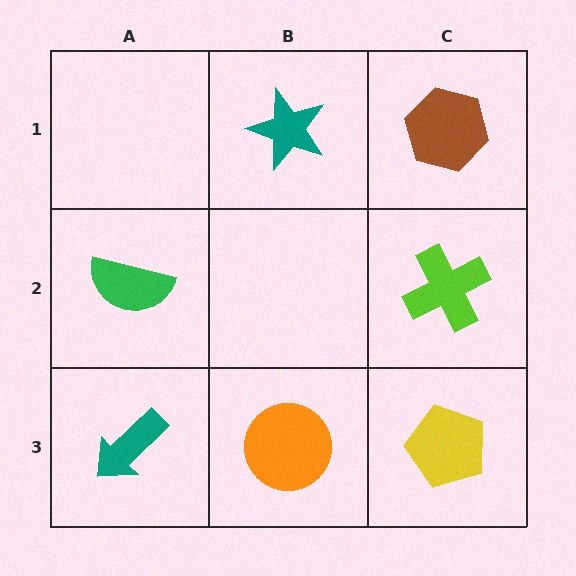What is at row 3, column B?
An orange circle.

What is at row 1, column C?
A brown hexagon.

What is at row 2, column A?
A green semicircle.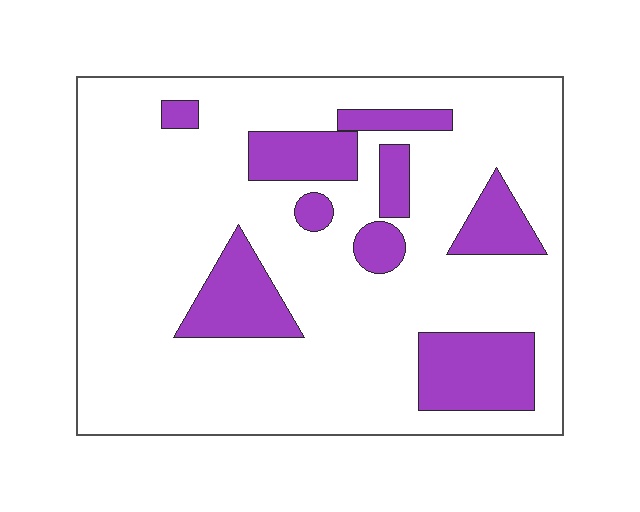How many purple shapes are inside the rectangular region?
9.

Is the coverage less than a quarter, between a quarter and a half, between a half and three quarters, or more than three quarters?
Less than a quarter.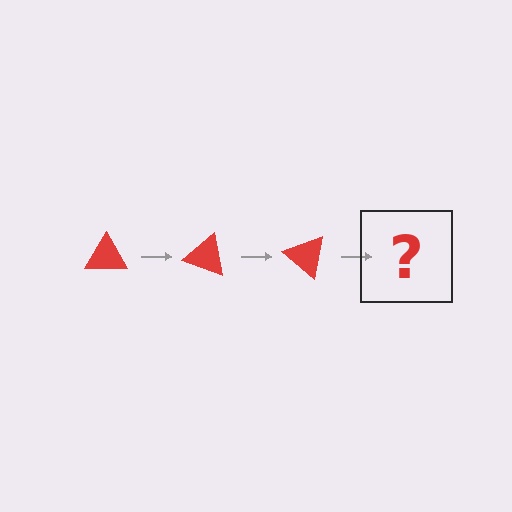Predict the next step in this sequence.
The next step is a red triangle rotated 60 degrees.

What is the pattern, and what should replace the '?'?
The pattern is that the triangle rotates 20 degrees each step. The '?' should be a red triangle rotated 60 degrees.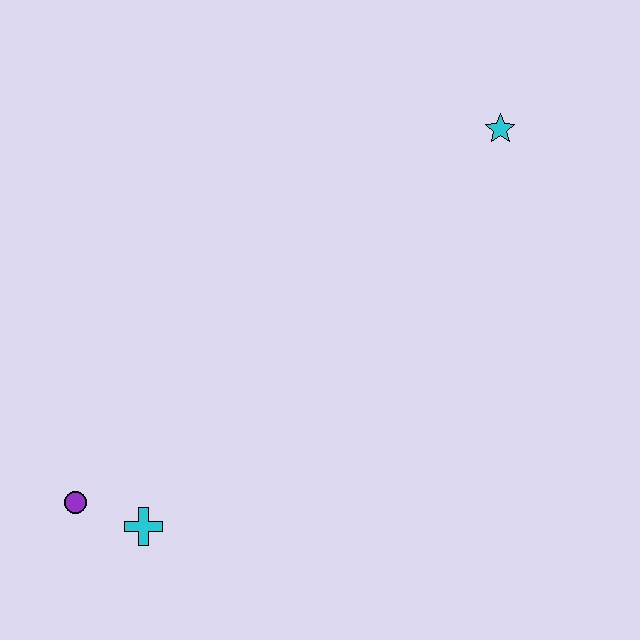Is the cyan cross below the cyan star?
Yes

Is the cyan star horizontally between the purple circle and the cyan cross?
No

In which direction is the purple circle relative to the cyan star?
The purple circle is to the left of the cyan star.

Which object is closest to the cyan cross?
The purple circle is closest to the cyan cross.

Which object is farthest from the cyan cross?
The cyan star is farthest from the cyan cross.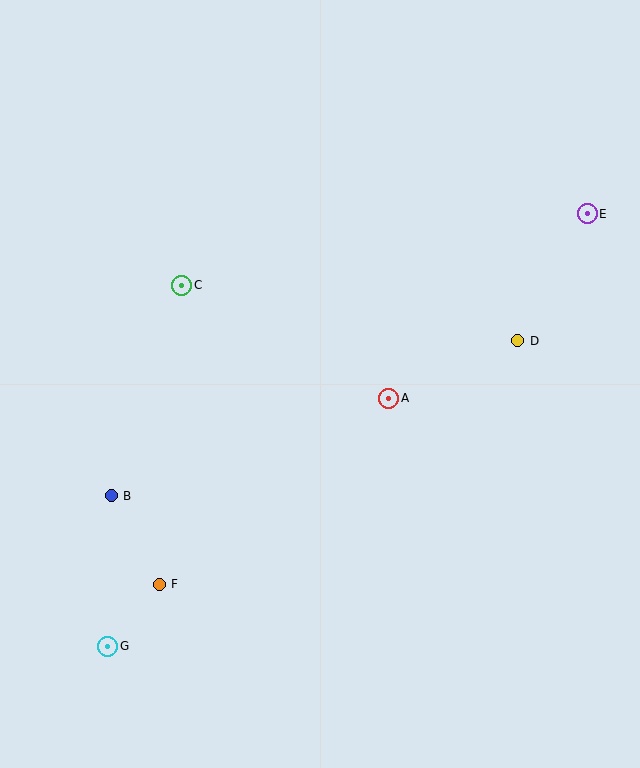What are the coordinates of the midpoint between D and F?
The midpoint between D and F is at (339, 463).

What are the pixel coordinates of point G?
Point G is at (108, 646).